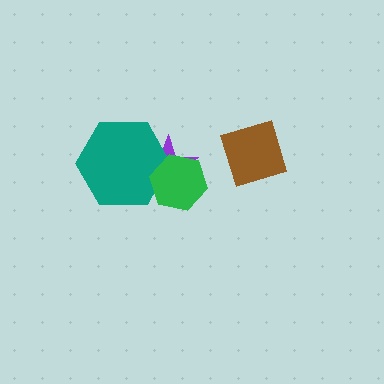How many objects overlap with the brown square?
0 objects overlap with the brown square.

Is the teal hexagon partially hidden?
Yes, it is partially covered by another shape.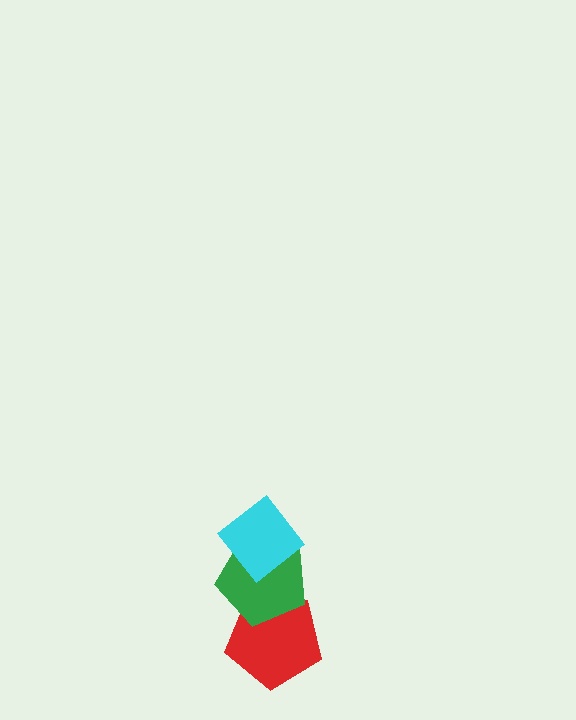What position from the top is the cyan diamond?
The cyan diamond is 1st from the top.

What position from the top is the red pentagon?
The red pentagon is 3rd from the top.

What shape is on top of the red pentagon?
The green pentagon is on top of the red pentagon.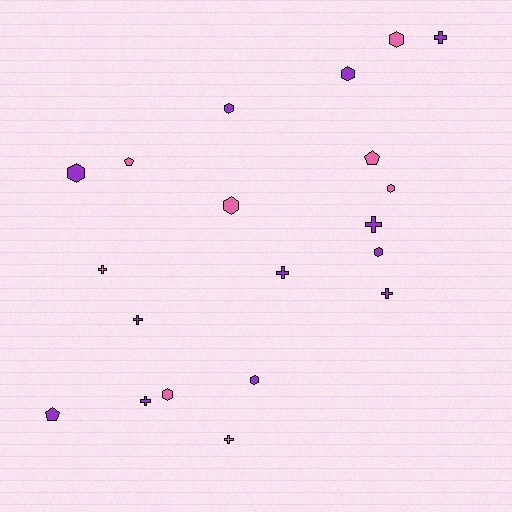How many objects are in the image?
There are 20 objects.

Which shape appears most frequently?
Hexagon, with 9 objects.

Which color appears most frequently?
Purple, with 12 objects.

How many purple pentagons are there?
There is 1 purple pentagon.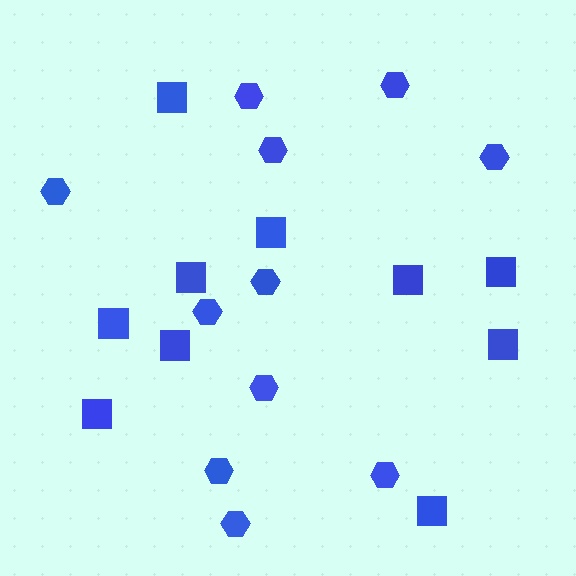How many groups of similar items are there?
There are 2 groups: one group of hexagons (11) and one group of squares (10).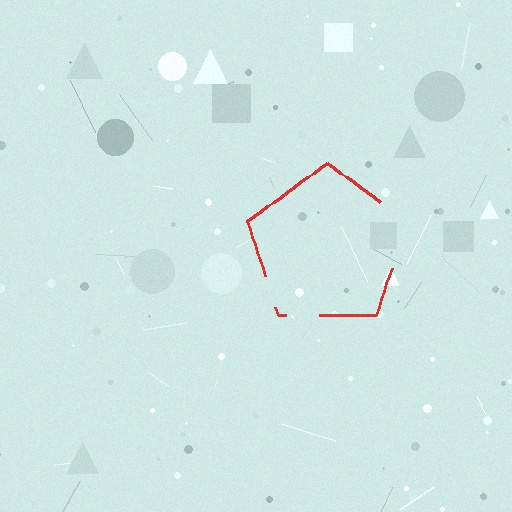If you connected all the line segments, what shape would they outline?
They would outline a pentagon.